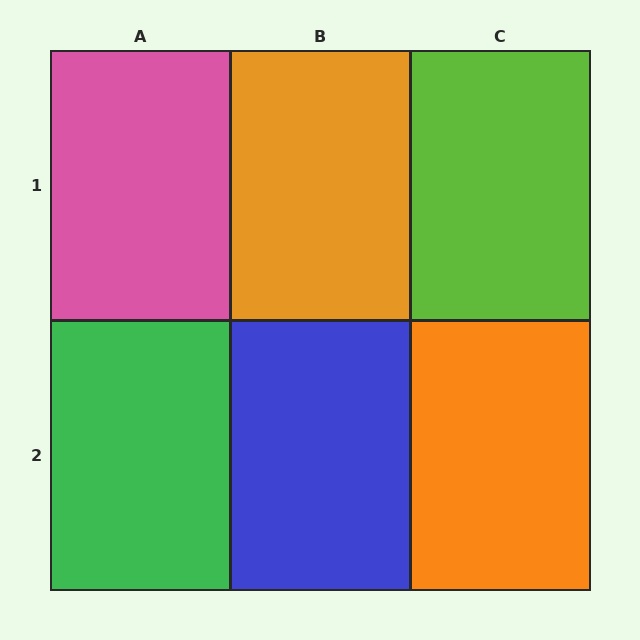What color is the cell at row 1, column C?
Lime.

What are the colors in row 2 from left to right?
Green, blue, orange.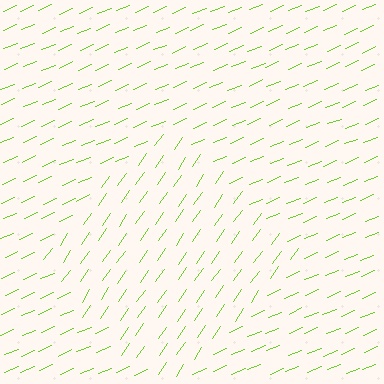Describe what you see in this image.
The image is filled with small lime line segments. A diamond region in the image has lines oriented differently from the surrounding lines, creating a visible texture boundary.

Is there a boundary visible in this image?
Yes, there is a texture boundary formed by a change in line orientation.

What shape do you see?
I see a diamond.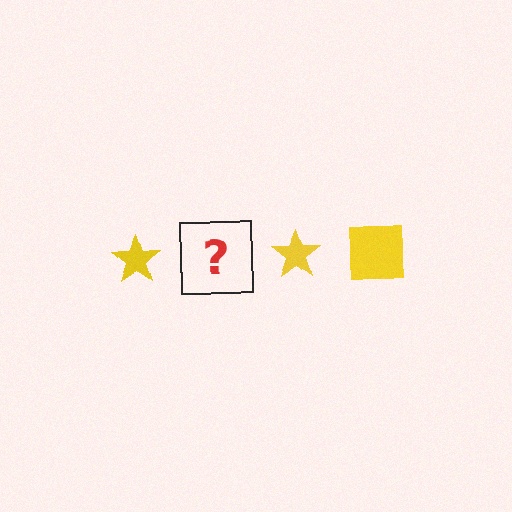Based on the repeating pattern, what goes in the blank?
The blank should be a yellow square.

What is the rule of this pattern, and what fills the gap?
The rule is that the pattern cycles through star, square shapes in yellow. The gap should be filled with a yellow square.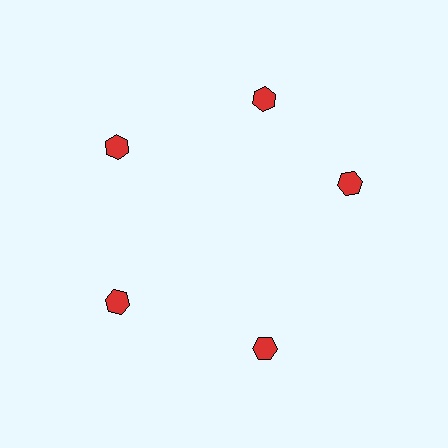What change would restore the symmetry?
The symmetry would be restored by rotating it back into even spacing with its neighbors so that all 5 hexagons sit at equal angles and equal distance from the center.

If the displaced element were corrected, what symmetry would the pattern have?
It would have 5-fold rotational symmetry — the pattern would map onto itself every 72 degrees.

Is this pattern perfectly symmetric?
No. The 5 red hexagons are arranged in a ring, but one element near the 3 o'clock position is rotated out of alignment along the ring, breaking the 5-fold rotational symmetry.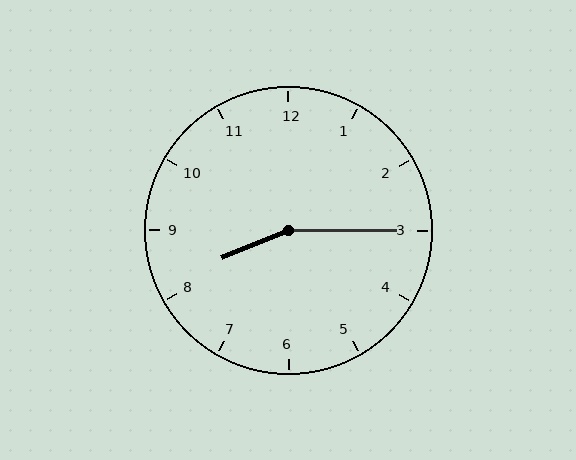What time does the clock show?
8:15.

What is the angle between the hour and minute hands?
Approximately 158 degrees.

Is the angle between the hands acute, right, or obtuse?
It is obtuse.